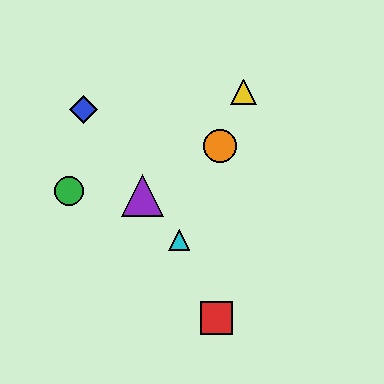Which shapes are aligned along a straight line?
The yellow triangle, the orange circle, the cyan triangle are aligned along a straight line.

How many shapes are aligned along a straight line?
3 shapes (the yellow triangle, the orange circle, the cyan triangle) are aligned along a straight line.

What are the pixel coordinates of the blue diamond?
The blue diamond is at (83, 109).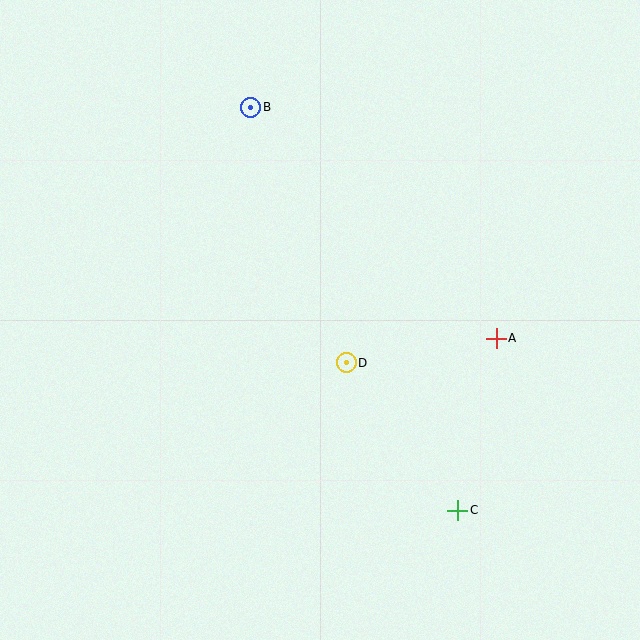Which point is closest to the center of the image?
Point D at (346, 363) is closest to the center.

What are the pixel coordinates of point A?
Point A is at (496, 338).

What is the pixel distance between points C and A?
The distance between C and A is 177 pixels.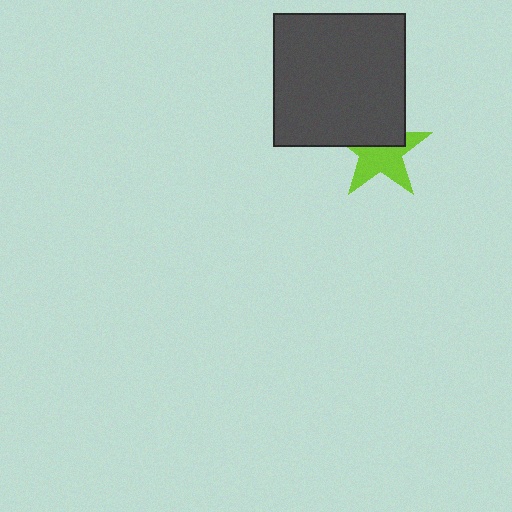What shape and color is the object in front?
The object in front is a dark gray square.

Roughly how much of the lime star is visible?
About half of it is visible (roughly 57%).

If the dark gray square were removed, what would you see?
You would see the complete lime star.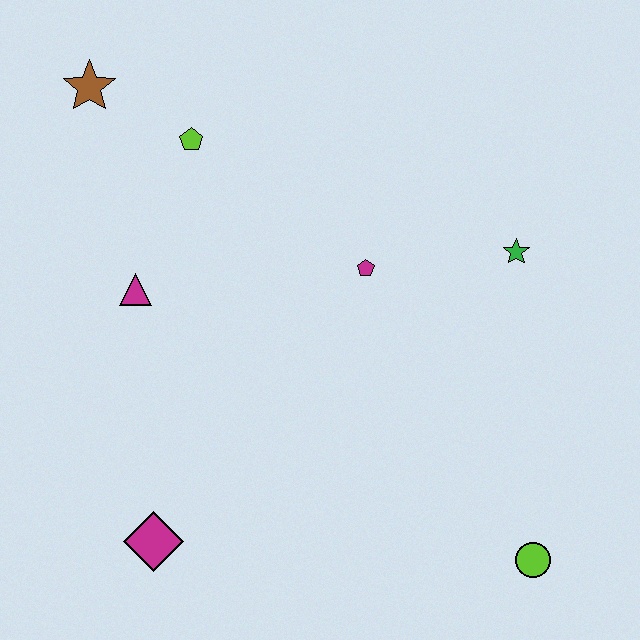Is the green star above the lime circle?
Yes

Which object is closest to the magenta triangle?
The lime pentagon is closest to the magenta triangle.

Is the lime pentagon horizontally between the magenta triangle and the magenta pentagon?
Yes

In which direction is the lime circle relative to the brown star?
The lime circle is below the brown star.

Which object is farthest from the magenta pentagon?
The magenta diamond is farthest from the magenta pentagon.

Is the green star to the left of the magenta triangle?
No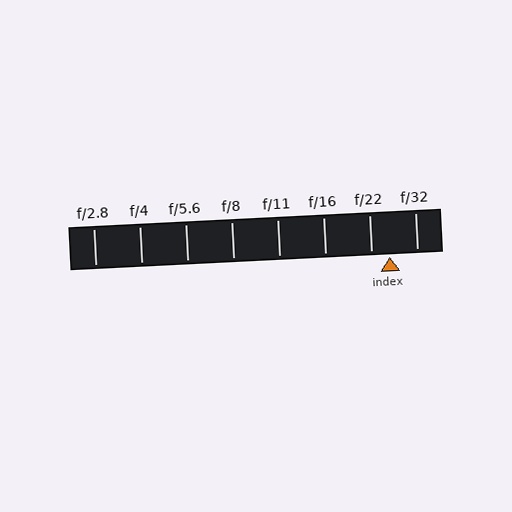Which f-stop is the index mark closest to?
The index mark is closest to f/22.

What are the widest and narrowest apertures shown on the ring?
The widest aperture shown is f/2.8 and the narrowest is f/32.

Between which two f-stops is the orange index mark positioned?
The index mark is between f/22 and f/32.